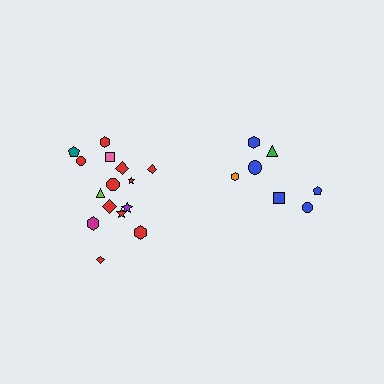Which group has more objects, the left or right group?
The left group.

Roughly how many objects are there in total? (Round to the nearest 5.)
Roughly 20 objects in total.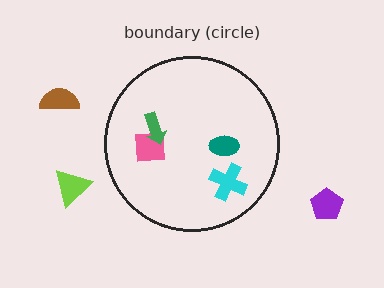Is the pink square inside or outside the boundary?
Inside.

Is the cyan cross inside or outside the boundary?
Inside.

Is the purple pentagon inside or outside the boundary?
Outside.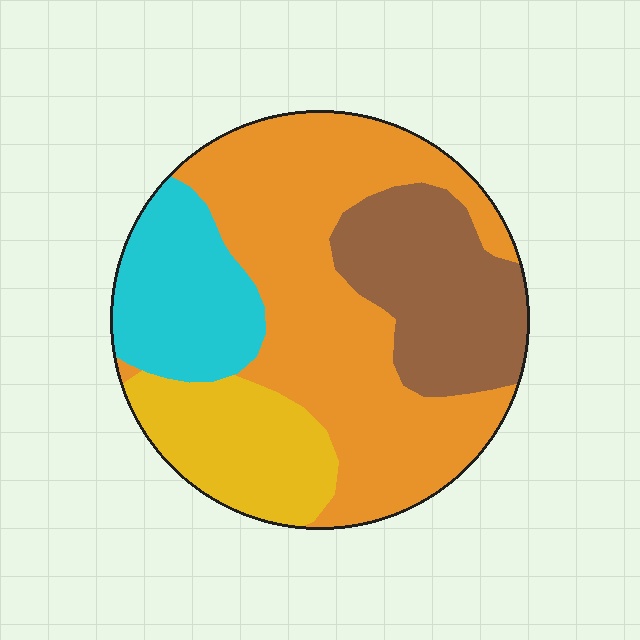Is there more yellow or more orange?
Orange.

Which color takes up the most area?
Orange, at roughly 45%.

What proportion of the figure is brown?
Brown covers about 20% of the figure.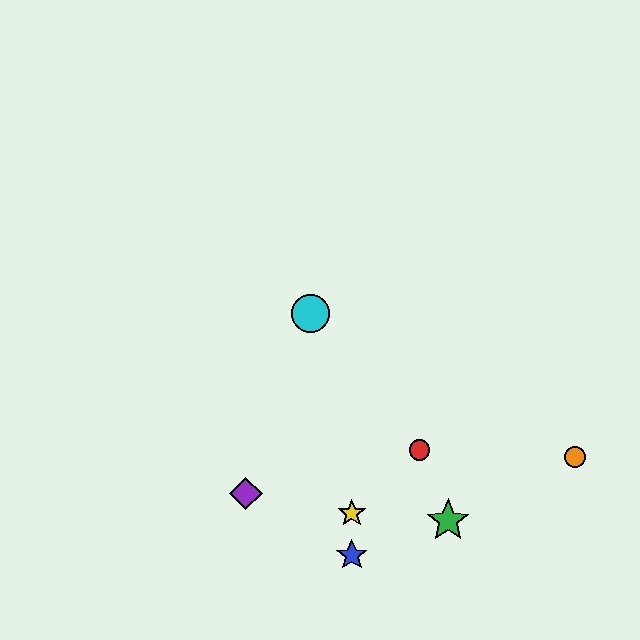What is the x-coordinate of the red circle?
The red circle is at x≈419.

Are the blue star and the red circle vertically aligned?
No, the blue star is at x≈352 and the red circle is at x≈419.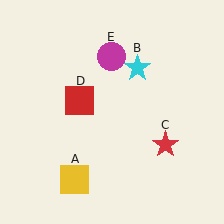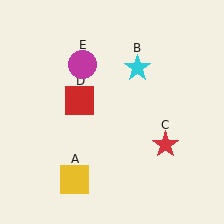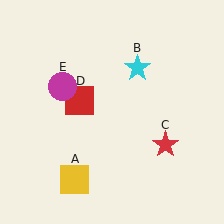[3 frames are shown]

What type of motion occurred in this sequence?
The magenta circle (object E) rotated counterclockwise around the center of the scene.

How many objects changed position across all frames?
1 object changed position: magenta circle (object E).